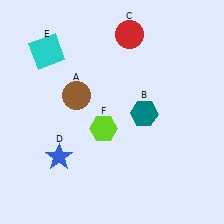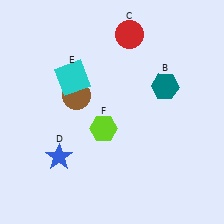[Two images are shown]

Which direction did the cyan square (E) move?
The cyan square (E) moved down.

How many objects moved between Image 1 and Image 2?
2 objects moved between the two images.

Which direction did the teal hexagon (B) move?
The teal hexagon (B) moved up.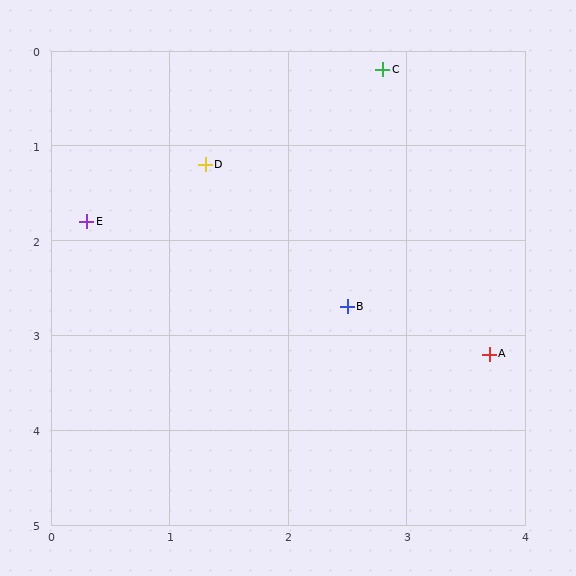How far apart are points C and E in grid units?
Points C and E are about 3.0 grid units apart.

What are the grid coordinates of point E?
Point E is at approximately (0.3, 1.8).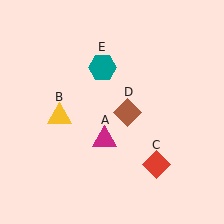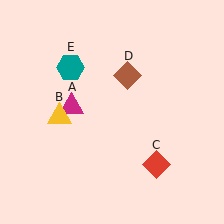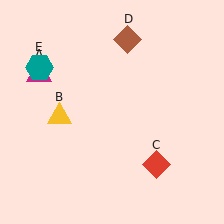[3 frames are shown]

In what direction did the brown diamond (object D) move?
The brown diamond (object D) moved up.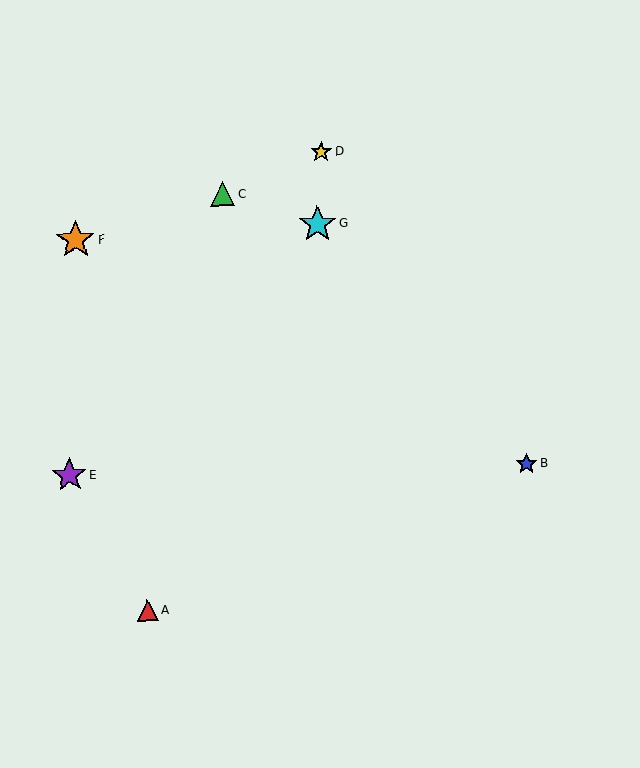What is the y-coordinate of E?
Object E is at y≈475.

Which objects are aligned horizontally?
Objects B, E are aligned horizontally.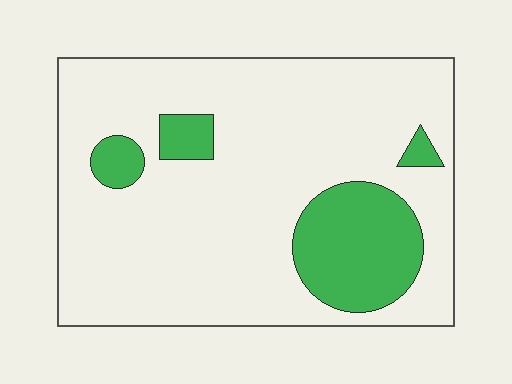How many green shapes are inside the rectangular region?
4.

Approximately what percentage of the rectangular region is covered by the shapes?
Approximately 20%.